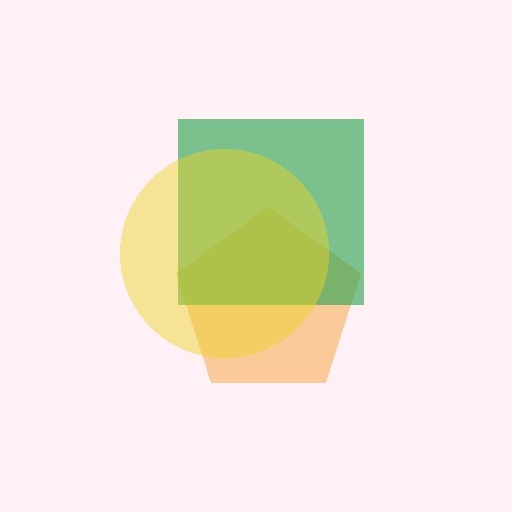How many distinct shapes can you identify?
There are 3 distinct shapes: an orange pentagon, a green square, a yellow circle.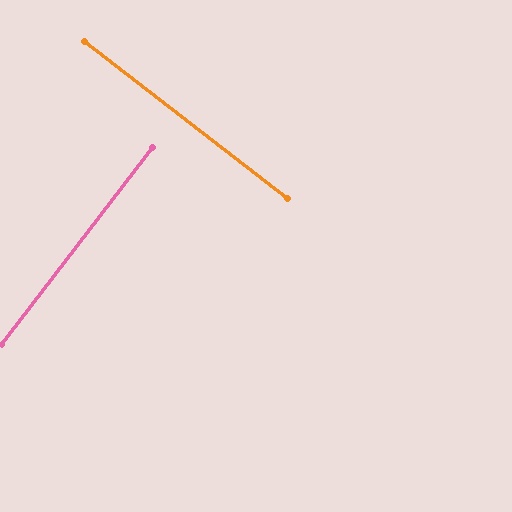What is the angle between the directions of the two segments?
Approximately 90 degrees.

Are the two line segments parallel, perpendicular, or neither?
Perpendicular — they meet at approximately 90°.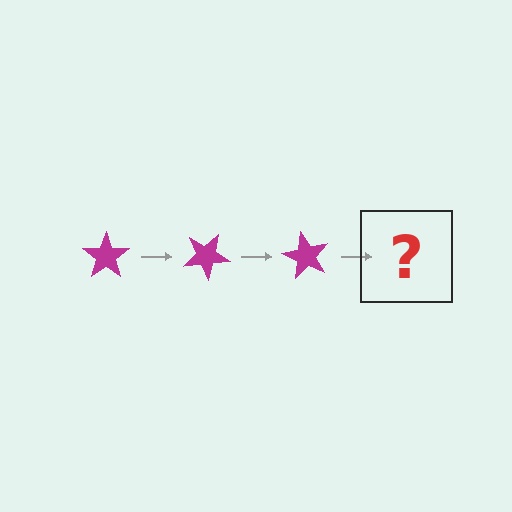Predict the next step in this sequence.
The next step is a magenta star rotated 90 degrees.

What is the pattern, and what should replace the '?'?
The pattern is that the star rotates 30 degrees each step. The '?' should be a magenta star rotated 90 degrees.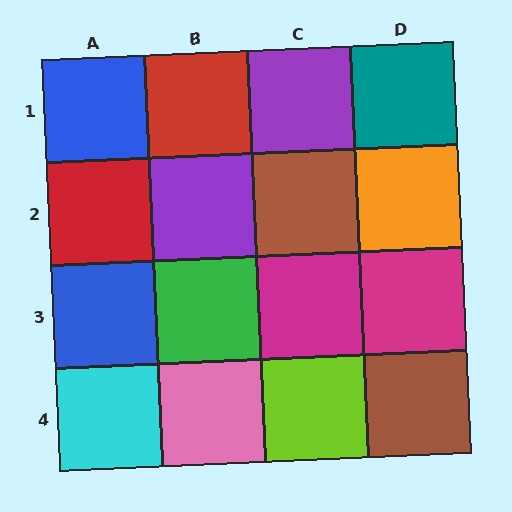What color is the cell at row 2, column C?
Brown.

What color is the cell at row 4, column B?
Pink.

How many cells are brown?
2 cells are brown.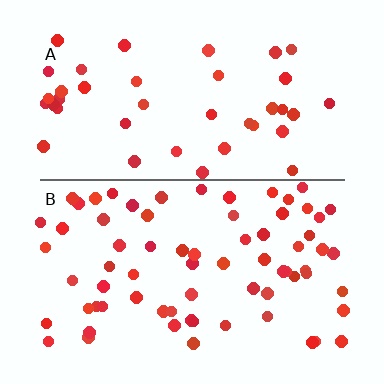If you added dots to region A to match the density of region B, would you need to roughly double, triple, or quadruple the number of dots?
Approximately double.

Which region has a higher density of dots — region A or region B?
B (the bottom).